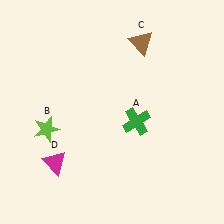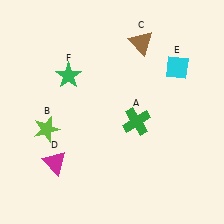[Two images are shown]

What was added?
A cyan diamond (E), a green star (F) were added in Image 2.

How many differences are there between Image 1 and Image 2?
There are 2 differences between the two images.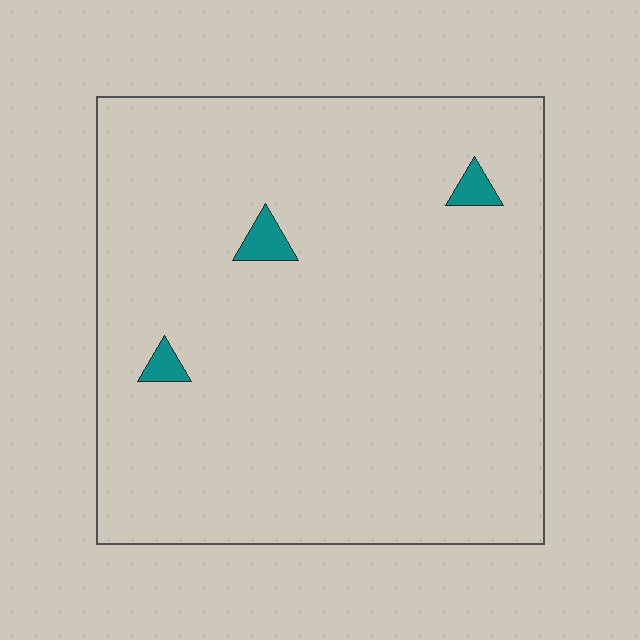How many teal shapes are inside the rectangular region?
3.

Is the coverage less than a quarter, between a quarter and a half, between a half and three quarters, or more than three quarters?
Less than a quarter.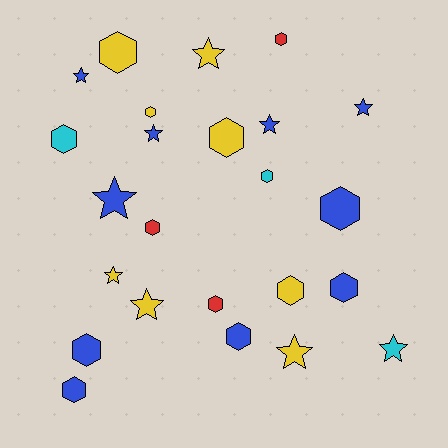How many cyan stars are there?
There is 1 cyan star.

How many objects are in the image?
There are 24 objects.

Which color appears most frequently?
Blue, with 10 objects.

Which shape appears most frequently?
Hexagon, with 14 objects.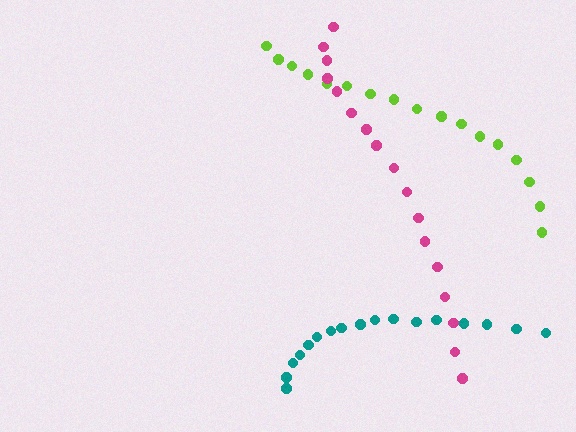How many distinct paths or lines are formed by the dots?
There are 3 distinct paths.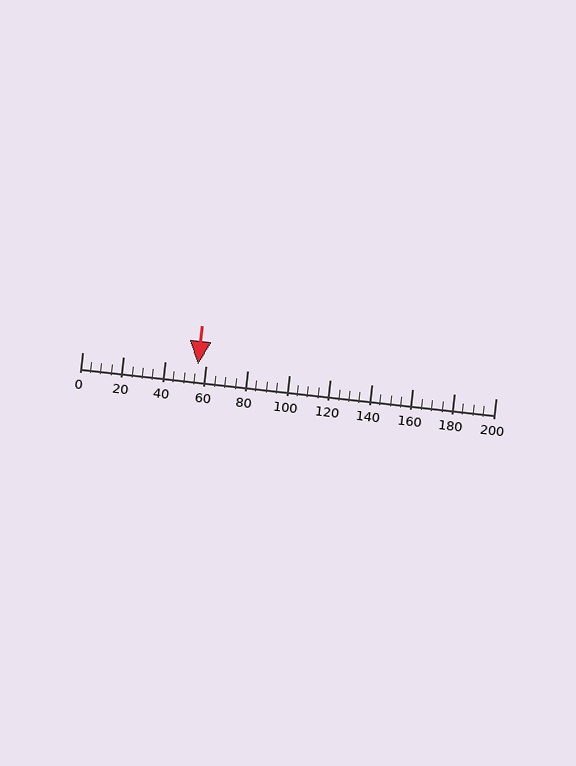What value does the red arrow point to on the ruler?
The red arrow points to approximately 56.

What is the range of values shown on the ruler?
The ruler shows values from 0 to 200.